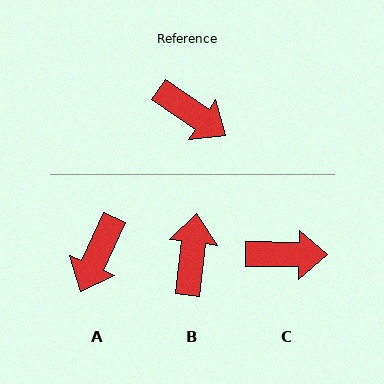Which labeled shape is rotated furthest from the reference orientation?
B, about 118 degrees away.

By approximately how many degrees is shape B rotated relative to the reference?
Approximately 118 degrees counter-clockwise.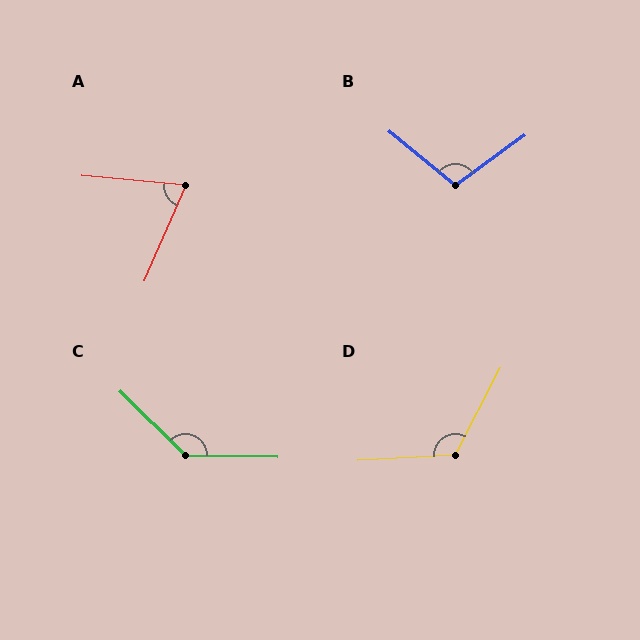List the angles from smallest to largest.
A (71°), B (105°), D (121°), C (136°).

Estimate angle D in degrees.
Approximately 121 degrees.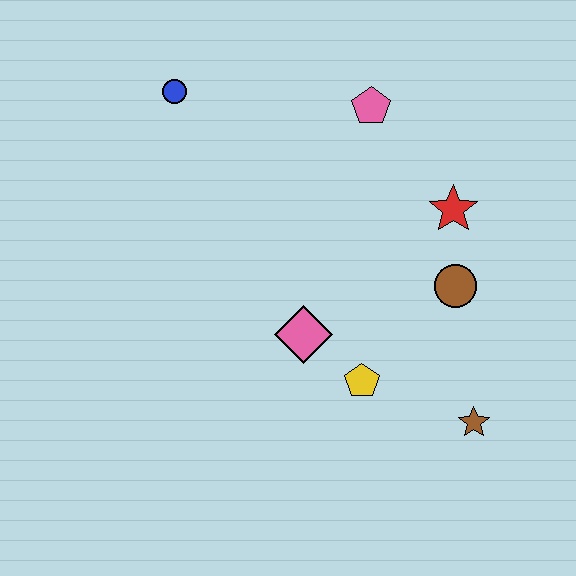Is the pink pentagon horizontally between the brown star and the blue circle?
Yes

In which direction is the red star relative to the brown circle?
The red star is above the brown circle.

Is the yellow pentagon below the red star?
Yes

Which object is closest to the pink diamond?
The yellow pentagon is closest to the pink diamond.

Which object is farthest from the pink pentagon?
The brown star is farthest from the pink pentagon.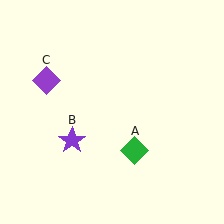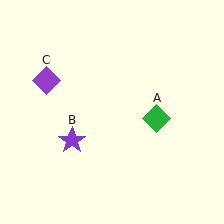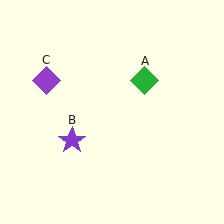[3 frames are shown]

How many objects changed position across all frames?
1 object changed position: green diamond (object A).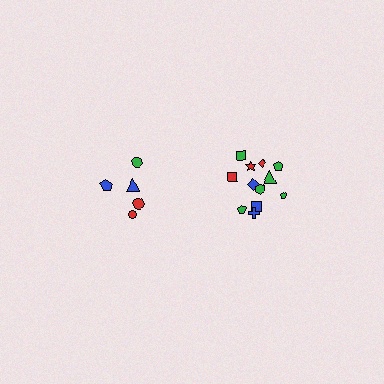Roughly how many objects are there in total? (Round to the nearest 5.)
Roughly 15 objects in total.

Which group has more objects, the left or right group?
The right group.